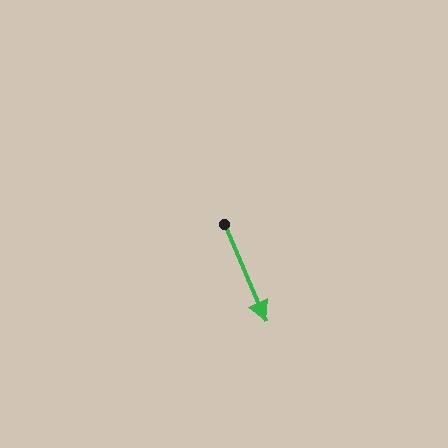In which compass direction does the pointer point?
Southeast.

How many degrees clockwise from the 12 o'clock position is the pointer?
Approximately 157 degrees.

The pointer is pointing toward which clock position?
Roughly 5 o'clock.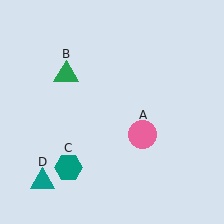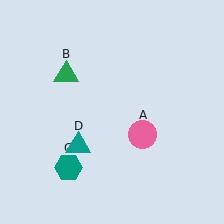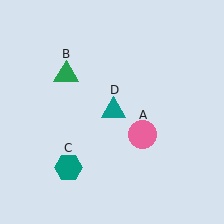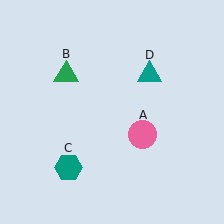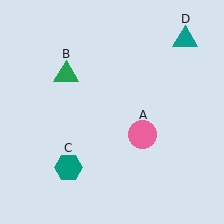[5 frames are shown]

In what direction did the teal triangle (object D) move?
The teal triangle (object D) moved up and to the right.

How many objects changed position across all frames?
1 object changed position: teal triangle (object D).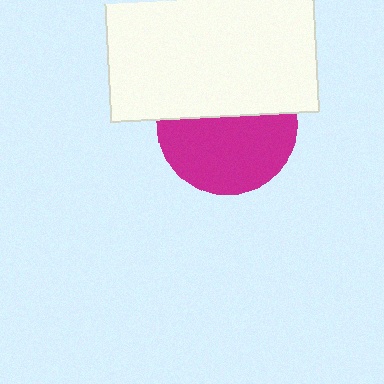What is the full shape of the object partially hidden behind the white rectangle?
The partially hidden object is a magenta circle.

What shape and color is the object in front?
The object in front is a white rectangle.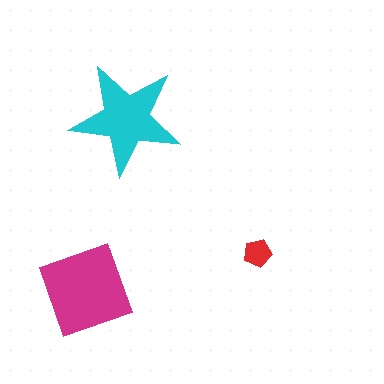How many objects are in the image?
There are 3 objects in the image.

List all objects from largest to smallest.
The magenta square, the cyan star, the red pentagon.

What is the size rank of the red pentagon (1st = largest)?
3rd.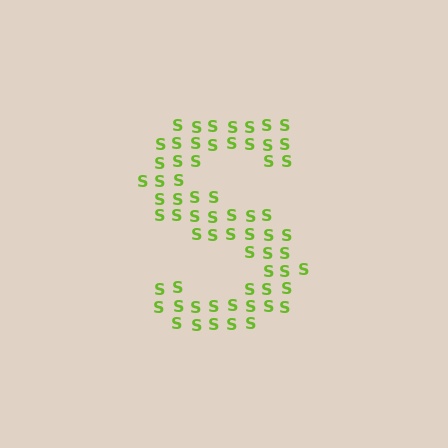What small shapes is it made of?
It is made of small letter S's.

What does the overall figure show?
The overall figure shows the letter S.